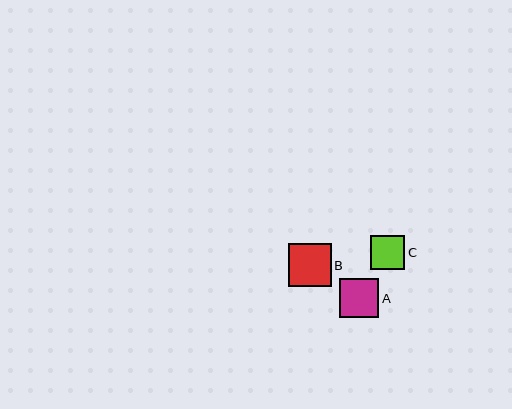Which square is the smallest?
Square C is the smallest with a size of approximately 34 pixels.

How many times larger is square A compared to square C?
Square A is approximately 1.1 times the size of square C.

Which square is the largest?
Square B is the largest with a size of approximately 42 pixels.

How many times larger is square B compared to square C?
Square B is approximately 1.2 times the size of square C.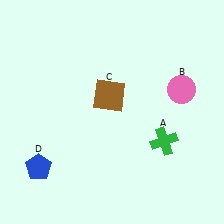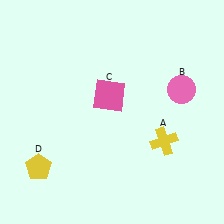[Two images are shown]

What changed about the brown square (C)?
In Image 1, C is brown. In Image 2, it changed to pink.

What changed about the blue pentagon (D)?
In Image 1, D is blue. In Image 2, it changed to yellow.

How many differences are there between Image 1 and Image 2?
There are 3 differences between the two images.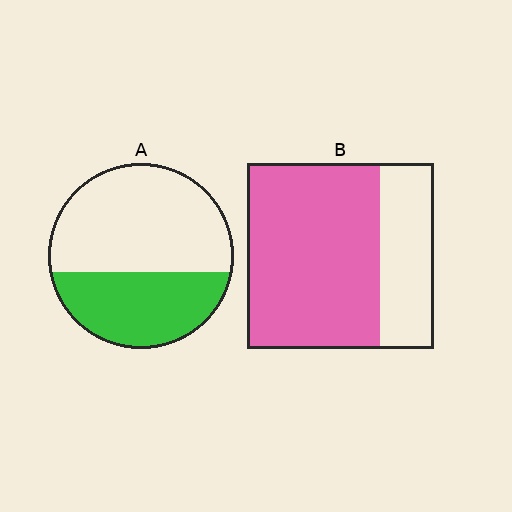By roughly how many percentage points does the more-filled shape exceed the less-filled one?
By roughly 30 percentage points (B over A).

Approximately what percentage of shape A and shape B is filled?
A is approximately 40% and B is approximately 70%.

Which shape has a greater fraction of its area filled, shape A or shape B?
Shape B.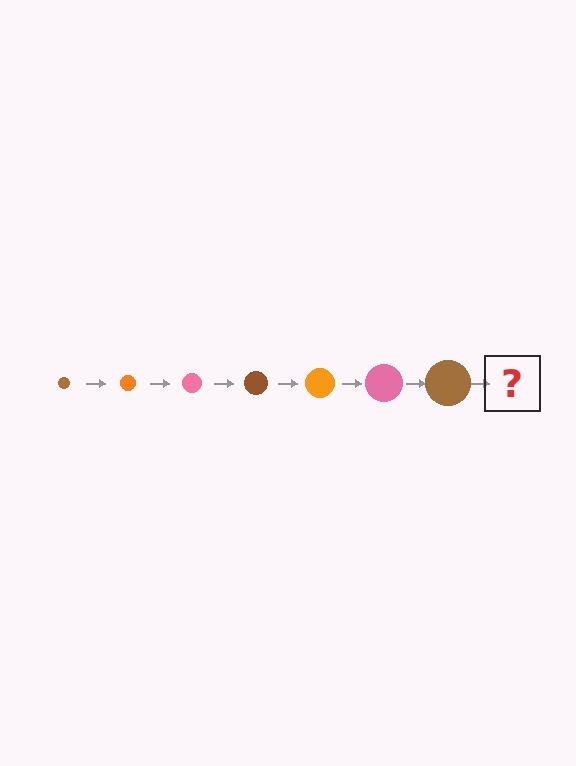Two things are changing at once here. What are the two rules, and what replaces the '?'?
The two rules are that the circle grows larger each step and the color cycles through brown, orange, and pink. The '?' should be an orange circle, larger than the previous one.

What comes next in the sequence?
The next element should be an orange circle, larger than the previous one.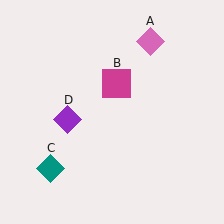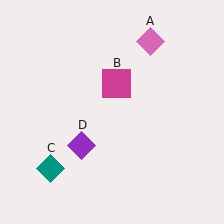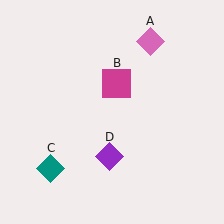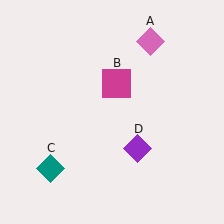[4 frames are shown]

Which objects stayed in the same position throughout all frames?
Pink diamond (object A) and magenta square (object B) and teal diamond (object C) remained stationary.